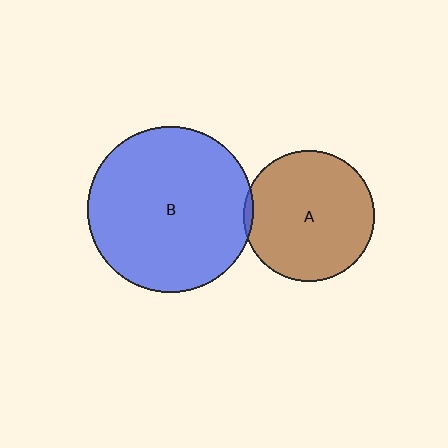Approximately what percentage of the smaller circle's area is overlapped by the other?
Approximately 5%.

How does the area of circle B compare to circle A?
Approximately 1.6 times.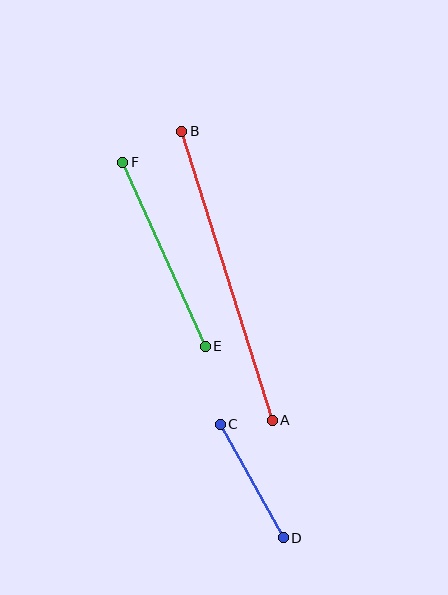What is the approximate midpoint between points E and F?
The midpoint is at approximately (164, 254) pixels.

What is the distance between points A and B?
The distance is approximately 303 pixels.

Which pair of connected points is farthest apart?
Points A and B are farthest apart.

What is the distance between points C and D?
The distance is approximately 130 pixels.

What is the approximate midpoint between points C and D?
The midpoint is at approximately (252, 481) pixels.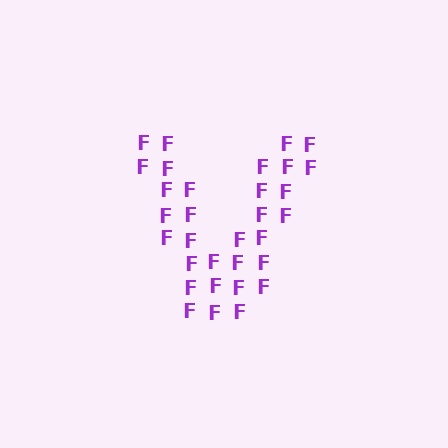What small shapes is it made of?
It is made of small letter F's.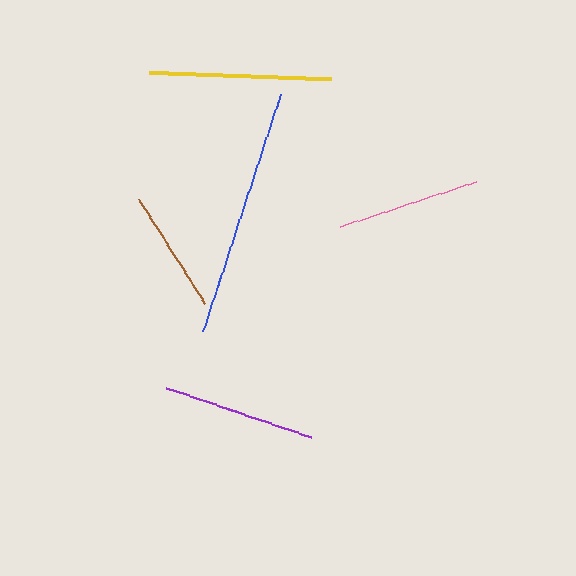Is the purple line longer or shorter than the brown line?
The purple line is longer than the brown line.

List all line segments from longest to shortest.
From longest to shortest: blue, yellow, purple, pink, brown.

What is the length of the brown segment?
The brown segment is approximately 124 pixels long.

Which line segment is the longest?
The blue line is the longest at approximately 249 pixels.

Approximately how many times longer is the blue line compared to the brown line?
The blue line is approximately 2.0 times the length of the brown line.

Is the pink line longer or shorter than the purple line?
The purple line is longer than the pink line.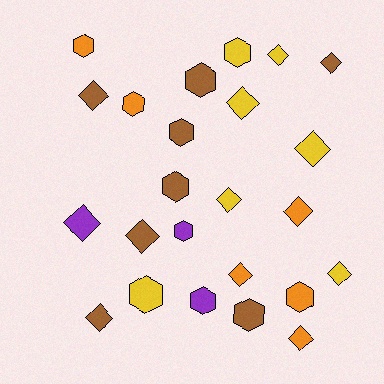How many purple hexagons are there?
There are 2 purple hexagons.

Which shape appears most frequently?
Diamond, with 13 objects.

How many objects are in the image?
There are 24 objects.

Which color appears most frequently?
Brown, with 8 objects.